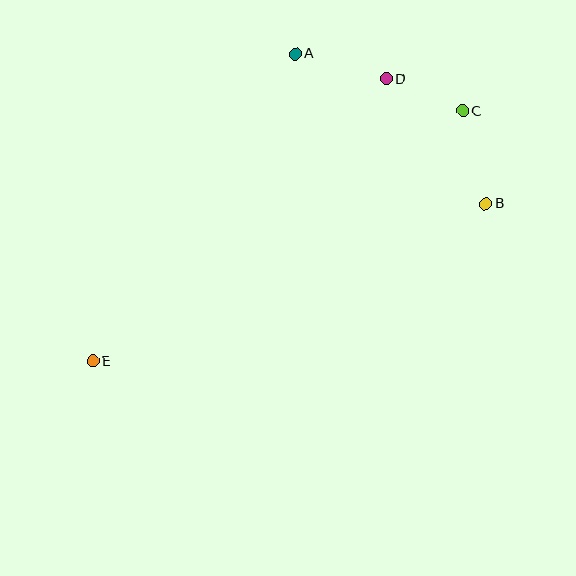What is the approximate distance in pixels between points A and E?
The distance between A and E is approximately 368 pixels.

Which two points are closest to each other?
Points C and D are closest to each other.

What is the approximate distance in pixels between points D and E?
The distance between D and E is approximately 407 pixels.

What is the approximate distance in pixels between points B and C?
The distance between B and C is approximately 95 pixels.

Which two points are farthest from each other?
Points C and E are farthest from each other.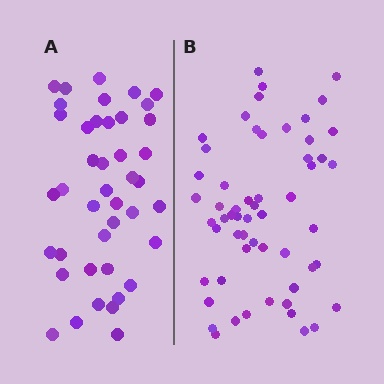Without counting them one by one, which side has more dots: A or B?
Region B (the right region) has more dots.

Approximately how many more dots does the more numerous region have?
Region B has approximately 15 more dots than region A.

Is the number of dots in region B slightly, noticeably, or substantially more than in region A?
Region B has noticeably more, but not dramatically so. The ratio is roughly 1.4 to 1.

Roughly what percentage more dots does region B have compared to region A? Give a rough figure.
About 35% more.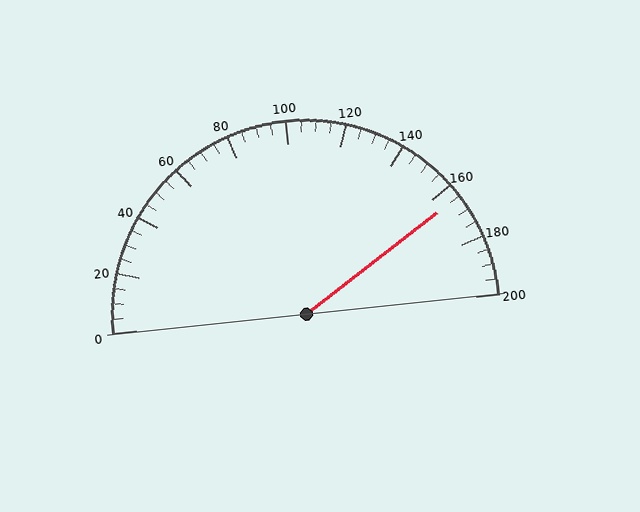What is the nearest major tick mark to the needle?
The nearest major tick mark is 160.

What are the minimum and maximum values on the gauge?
The gauge ranges from 0 to 200.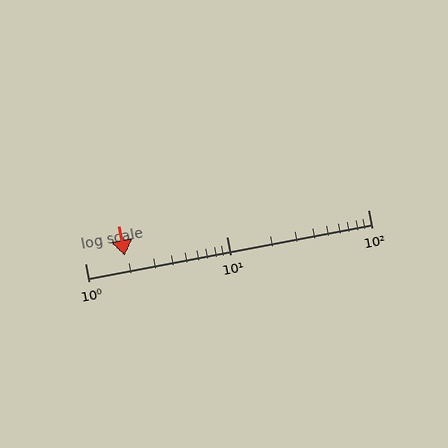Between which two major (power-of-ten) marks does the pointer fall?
The pointer is between 1 and 10.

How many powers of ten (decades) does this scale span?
The scale spans 2 decades, from 1 to 100.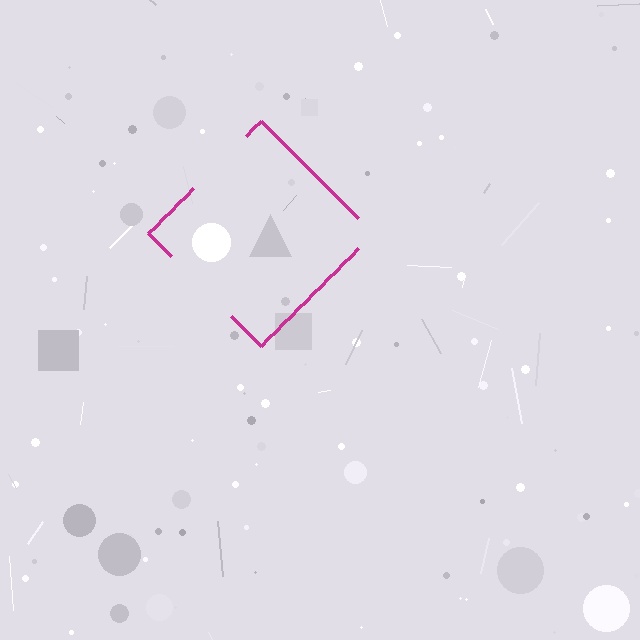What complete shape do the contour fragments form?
The contour fragments form a diamond.